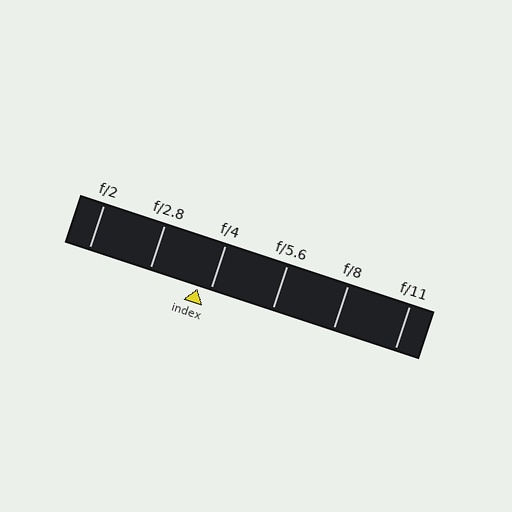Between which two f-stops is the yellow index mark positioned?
The index mark is between f/2.8 and f/4.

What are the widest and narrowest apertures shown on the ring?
The widest aperture shown is f/2 and the narrowest is f/11.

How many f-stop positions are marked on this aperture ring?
There are 6 f-stop positions marked.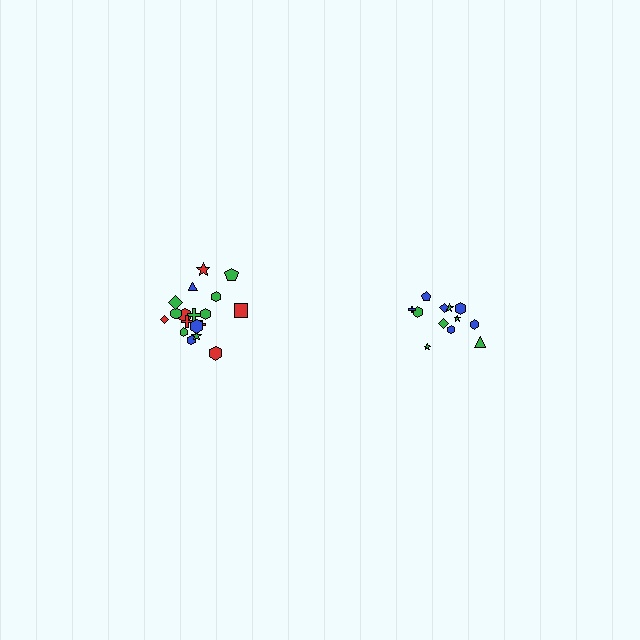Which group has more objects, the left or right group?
The left group.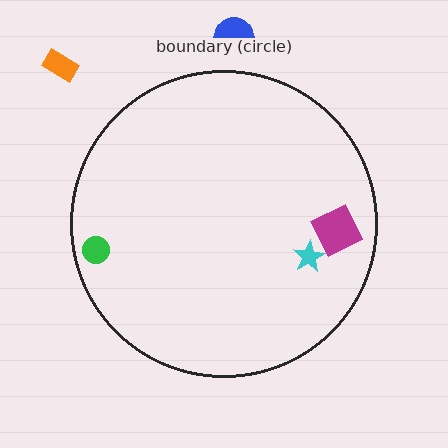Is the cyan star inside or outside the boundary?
Inside.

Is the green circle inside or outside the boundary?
Inside.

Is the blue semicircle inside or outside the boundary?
Outside.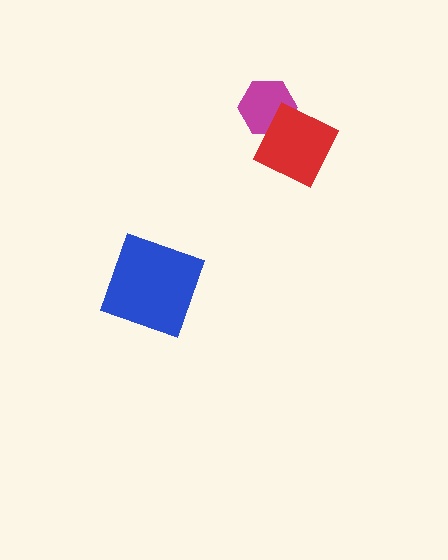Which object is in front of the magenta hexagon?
The red diamond is in front of the magenta hexagon.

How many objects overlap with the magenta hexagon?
1 object overlaps with the magenta hexagon.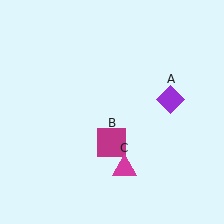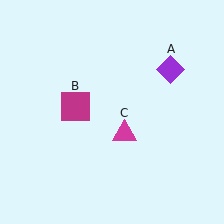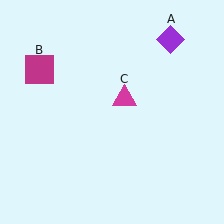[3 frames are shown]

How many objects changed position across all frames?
3 objects changed position: purple diamond (object A), magenta square (object B), magenta triangle (object C).